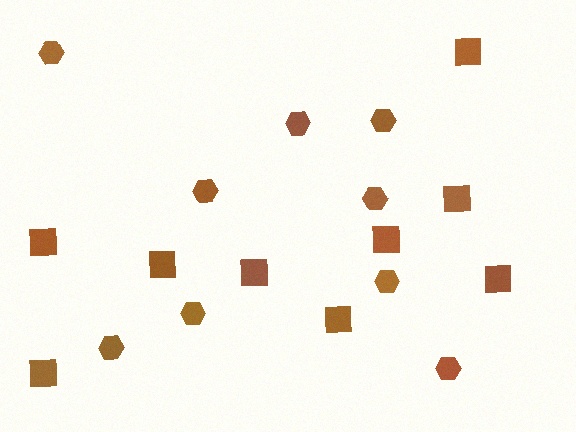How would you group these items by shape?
There are 2 groups: one group of hexagons (9) and one group of squares (9).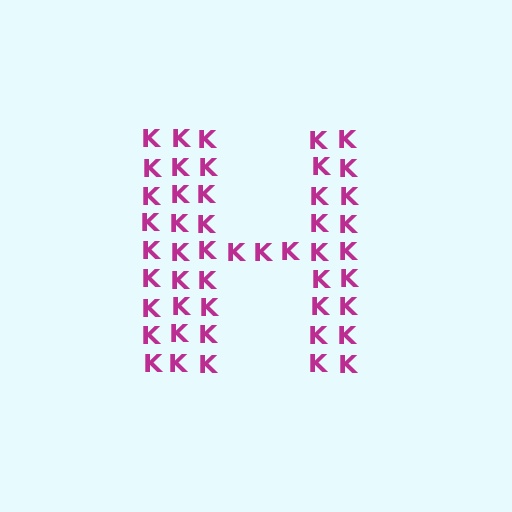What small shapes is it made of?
It is made of small letter K's.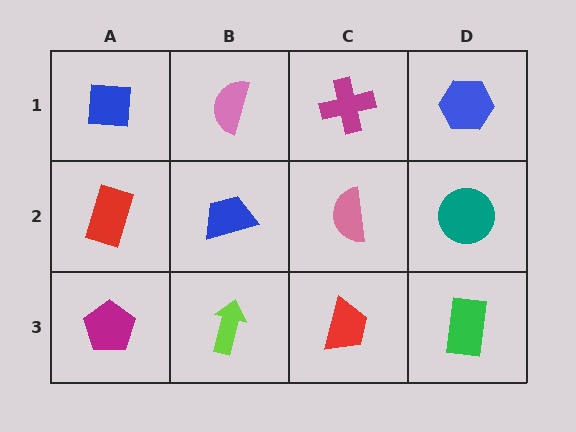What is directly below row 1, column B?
A blue trapezoid.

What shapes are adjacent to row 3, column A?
A red rectangle (row 2, column A), a lime arrow (row 3, column B).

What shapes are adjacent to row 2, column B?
A pink semicircle (row 1, column B), a lime arrow (row 3, column B), a red rectangle (row 2, column A), a pink semicircle (row 2, column C).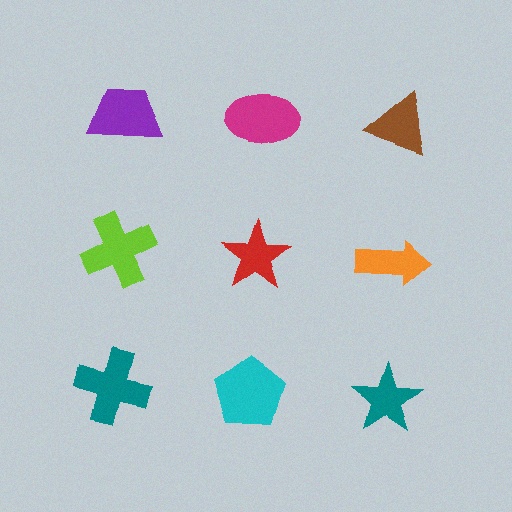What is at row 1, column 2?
A magenta ellipse.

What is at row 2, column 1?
A lime cross.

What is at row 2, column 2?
A red star.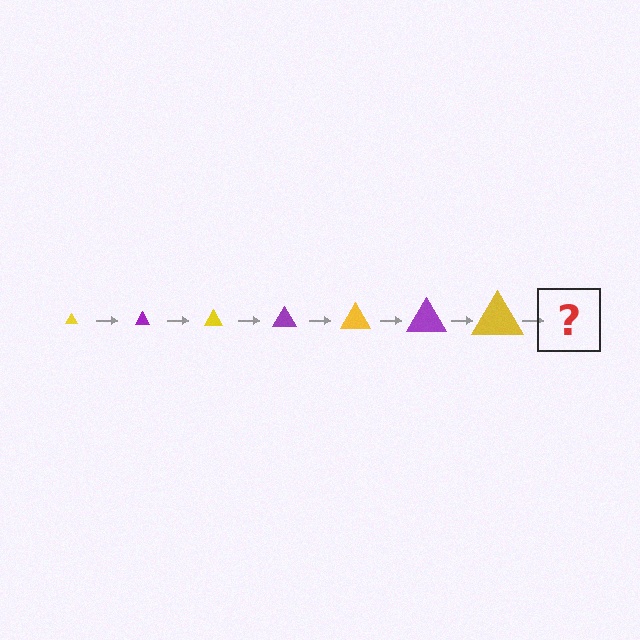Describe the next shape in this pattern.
It should be a purple triangle, larger than the previous one.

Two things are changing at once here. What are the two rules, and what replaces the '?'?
The two rules are that the triangle grows larger each step and the color cycles through yellow and purple. The '?' should be a purple triangle, larger than the previous one.